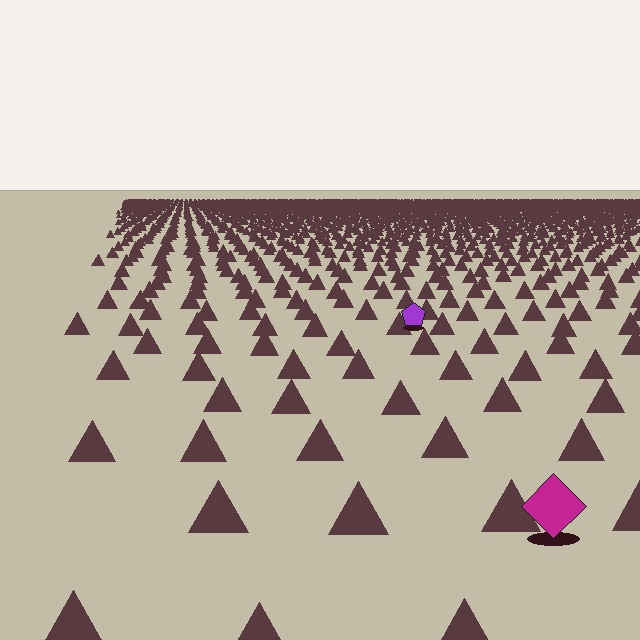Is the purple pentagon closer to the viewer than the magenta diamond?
No. The magenta diamond is closer — you can tell from the texture gradient: the ground texture is coarser near it.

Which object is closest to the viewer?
The magenta diamond is closest. The texture marks near it are larger and more spread out.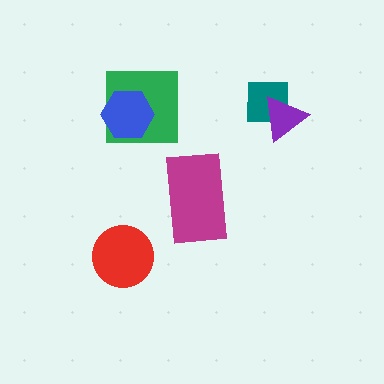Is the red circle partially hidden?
No, no other shape covers it.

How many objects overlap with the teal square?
1 object overlaps with the teal square.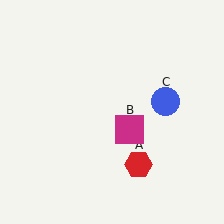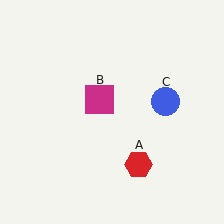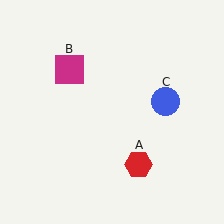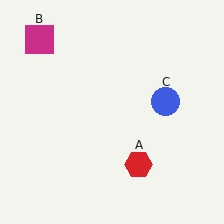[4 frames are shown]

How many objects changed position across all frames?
1 object changed position: magenta square (object B).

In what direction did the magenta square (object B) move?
The magenta square (object B) moved up and to the left.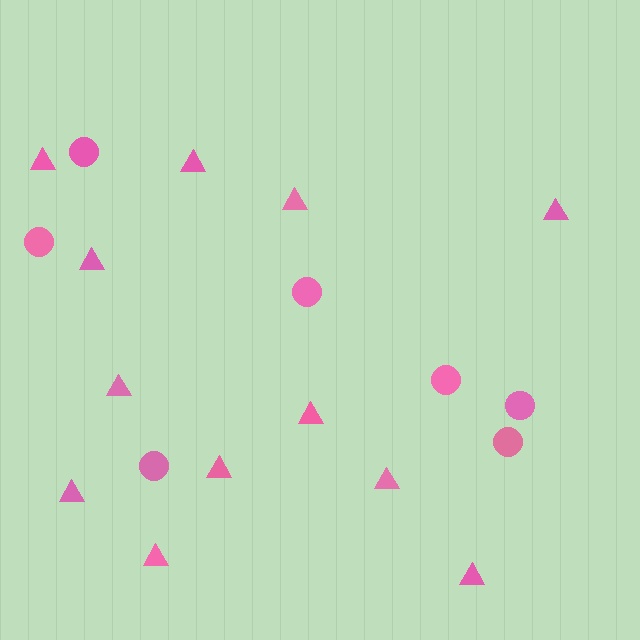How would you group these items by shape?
There are 2 groups: one group of triangles (12) and one group of circles (7).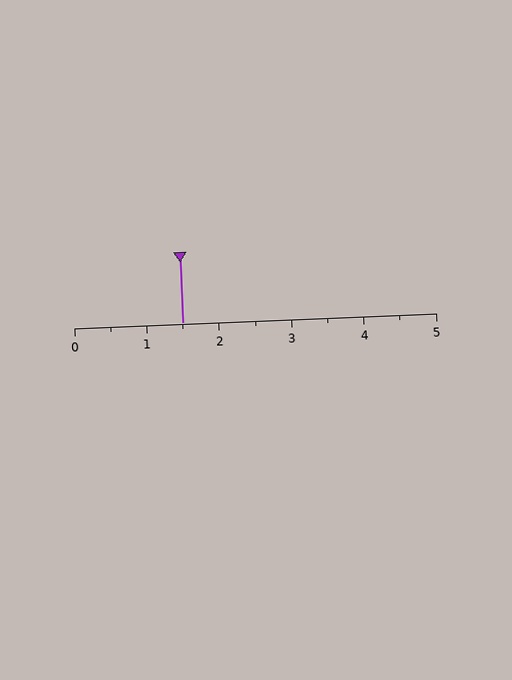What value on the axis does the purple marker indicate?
The marker indicates approximately 1.5.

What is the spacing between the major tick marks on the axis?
The major ticks are spaced 1 apart.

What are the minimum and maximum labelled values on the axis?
The axis runs from 0 to 5.